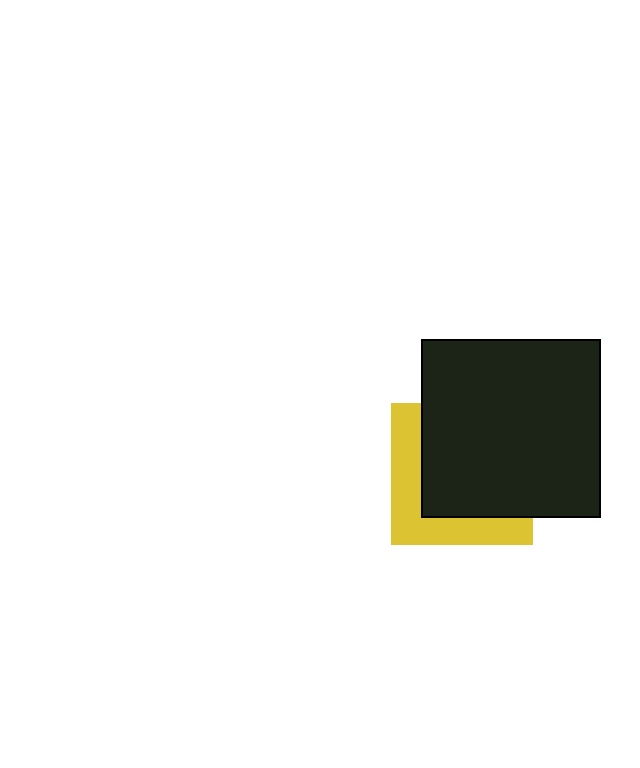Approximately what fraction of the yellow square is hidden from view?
Roughly 63% of the yellow square is hidden behind the black square.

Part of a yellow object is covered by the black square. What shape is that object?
It is a square.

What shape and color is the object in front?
The object in front is a black square.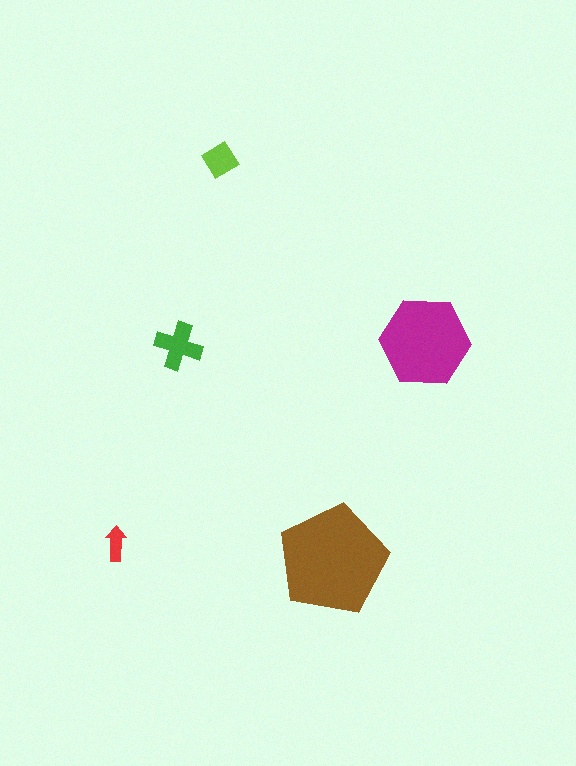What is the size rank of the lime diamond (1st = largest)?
4th.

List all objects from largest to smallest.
The brown pentagon, the magenta hexagon, the green cross, the lime diamond, the red arrow.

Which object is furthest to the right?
The magenta hexagon is rightmost.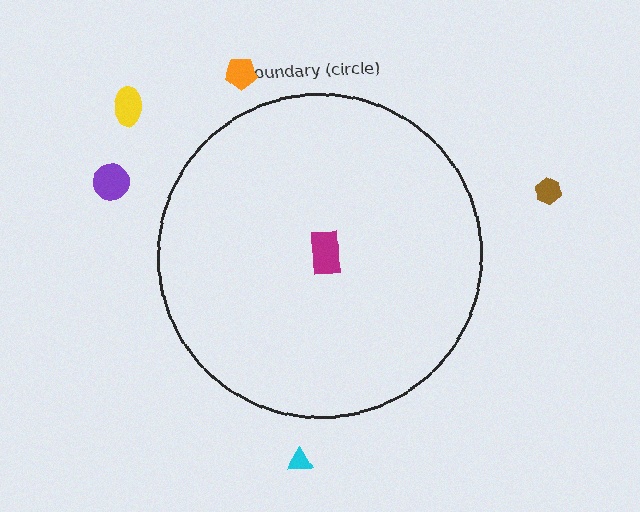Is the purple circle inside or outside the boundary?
Outside.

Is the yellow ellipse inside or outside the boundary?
Outside.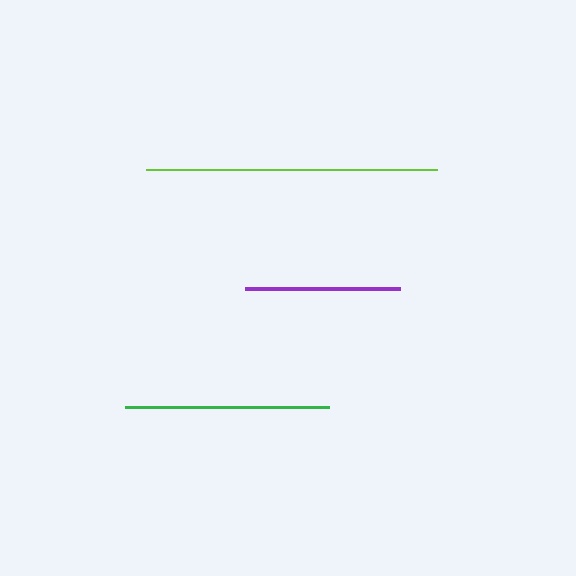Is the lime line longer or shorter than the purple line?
The lime line is longer than the purple line.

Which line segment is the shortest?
The purple line is the shortest at approximately 155 pixels.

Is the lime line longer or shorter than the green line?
The lime line is longer than the green line.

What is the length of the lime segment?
The lime segment is approximately 291 pixels long.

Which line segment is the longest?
The lime line is the longest at approximately 291 pixels.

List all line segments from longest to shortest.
From longest to shortest: lime, green, purple.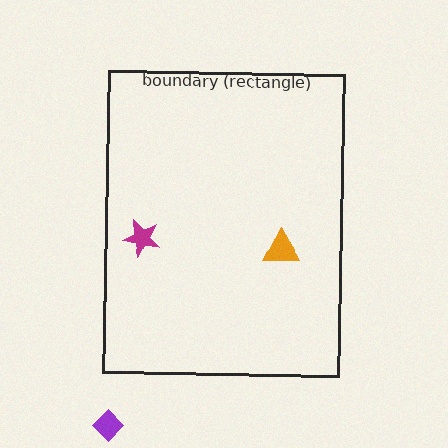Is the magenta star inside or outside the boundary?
Inside.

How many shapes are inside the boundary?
2 inside, 1 outside.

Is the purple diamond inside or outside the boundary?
Outside.